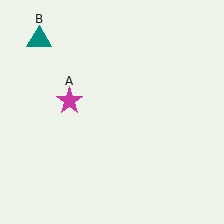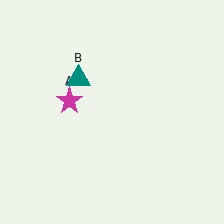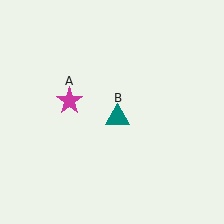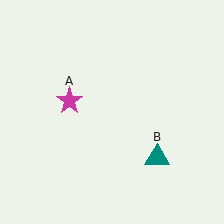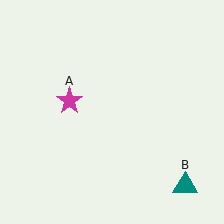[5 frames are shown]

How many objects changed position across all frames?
1 object changed position: teal triangle (object B).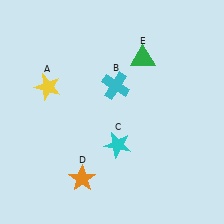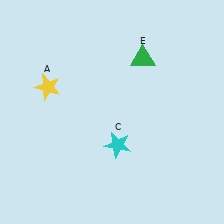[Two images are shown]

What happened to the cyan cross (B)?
The cyan cross (B) was removed in Image 2. It was in the top-right area of Image 1.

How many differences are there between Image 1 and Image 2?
There are 2 differences between the two images.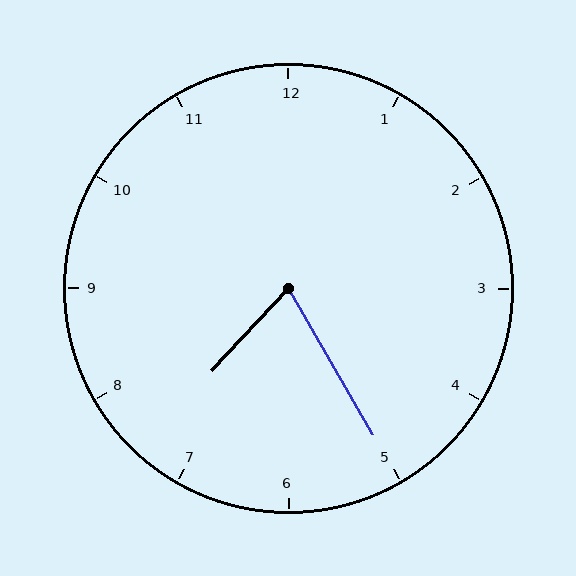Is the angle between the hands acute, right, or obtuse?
It is acute.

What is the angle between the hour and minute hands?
Approximately 72 degrees.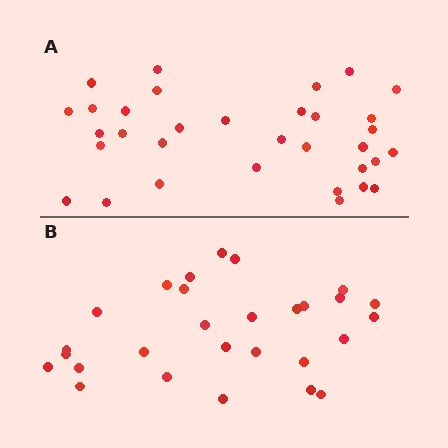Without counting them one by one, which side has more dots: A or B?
Region A (the top region) has more dots.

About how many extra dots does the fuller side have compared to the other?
Region A has about 5 more dots than region B.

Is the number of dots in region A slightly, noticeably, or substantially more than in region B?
Region A has only slightly more — the two regions are fairly close. The ratio is roughly 1.2 to 1.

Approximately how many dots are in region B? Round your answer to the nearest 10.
About 30 dots. (The exact count is 28, which rounds to 30.)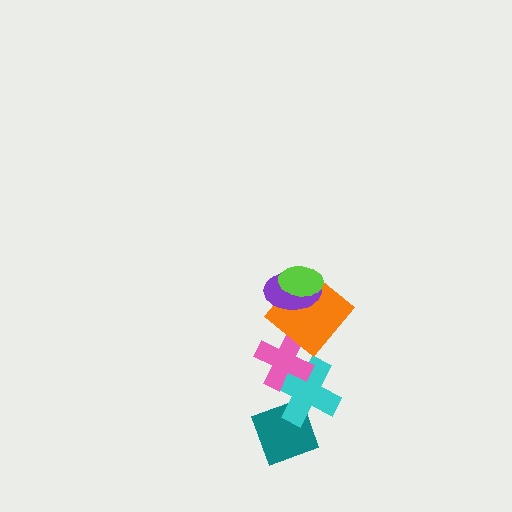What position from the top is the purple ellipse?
The purple ellipse is 2nd from the top.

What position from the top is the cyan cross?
The cyan cross is 5th from the top.